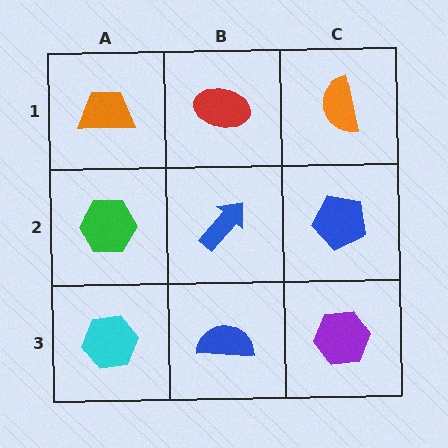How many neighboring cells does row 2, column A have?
3.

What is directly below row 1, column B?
A blue arrow.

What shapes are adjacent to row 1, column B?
A blue arrow (row 2, column B), an orange trapezoid (row 1, column A), an orange semicircle (row 1, column C).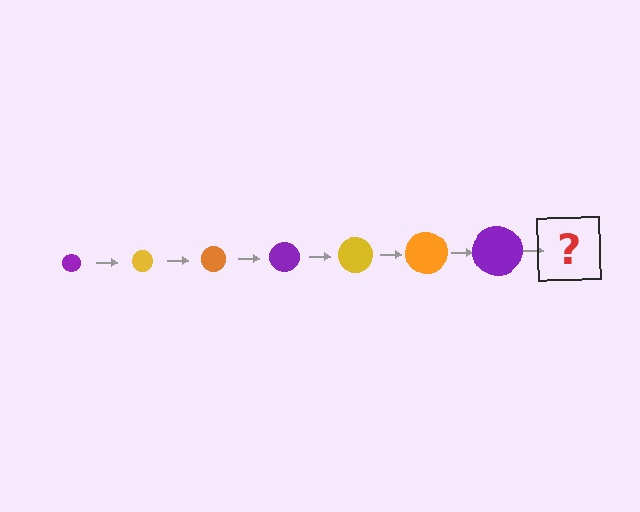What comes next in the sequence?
The next element should be a yellow circle, larger than the previous one.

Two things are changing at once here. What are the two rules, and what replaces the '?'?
The two rules are that the circle grows larger each step and the color cycles through purple, yellow, and orange. The '?' should be a yellow circle, larger than the previous one.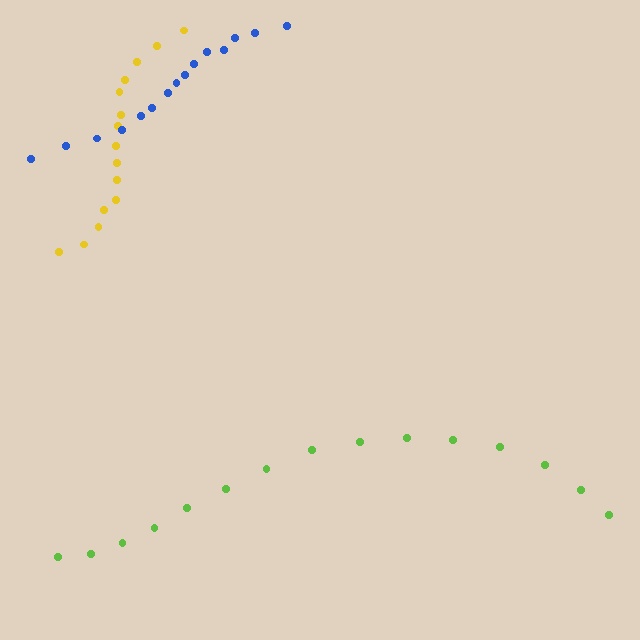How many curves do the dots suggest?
There are 3 distinct paths.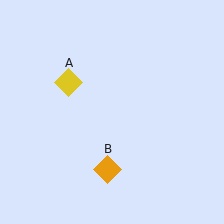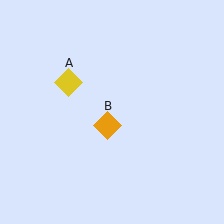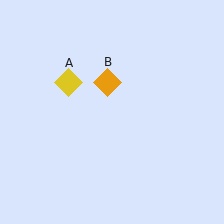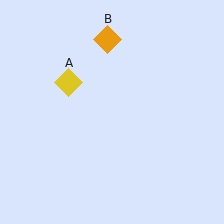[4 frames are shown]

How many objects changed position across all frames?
1 object changed position: orange diamond (object B).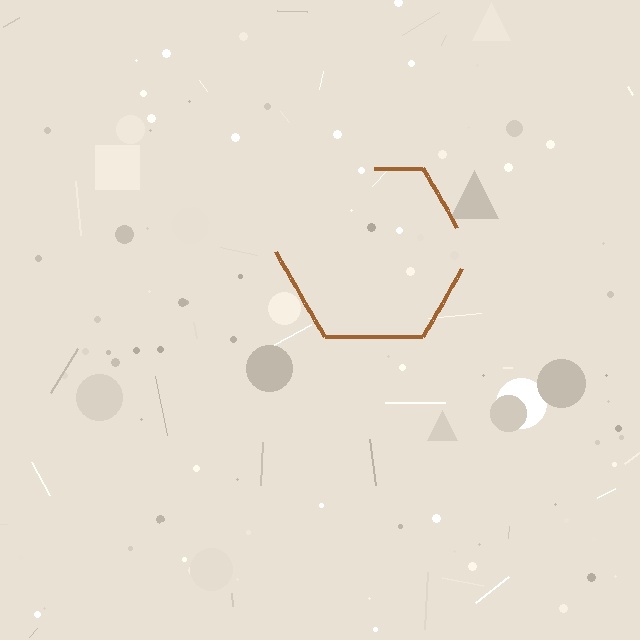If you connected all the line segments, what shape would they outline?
They would outline a hexagon.